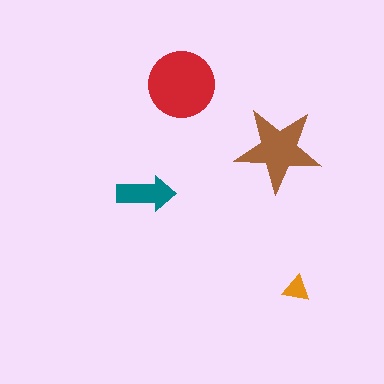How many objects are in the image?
There are 4 objects in the image.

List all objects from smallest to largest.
The orange triangle, the teal arrow, the brown star, the red circle.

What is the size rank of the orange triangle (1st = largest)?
4th.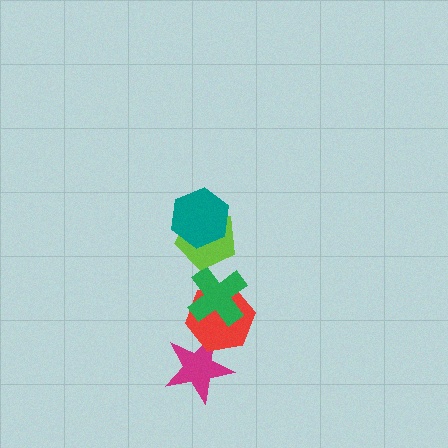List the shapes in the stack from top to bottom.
From top to bottom: the teal hexagon, the lime pentagon, the green cross, the red hexagon, the magenta star.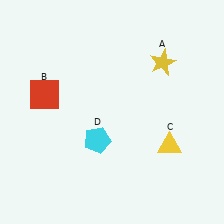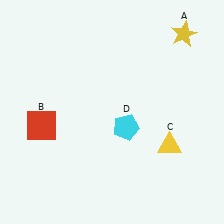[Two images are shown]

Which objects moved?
The objects that moved are: the yellow star (A), the red square (B), the cyan pentagon (D).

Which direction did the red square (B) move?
The red square (B) moved down.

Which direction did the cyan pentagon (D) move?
The cyan pentagon (D) moved right.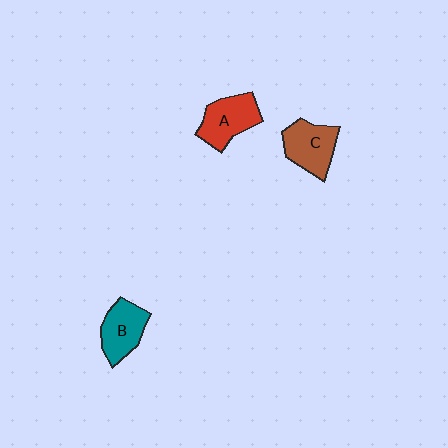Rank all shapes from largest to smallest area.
From largest to smallest: A (red), C (brown), B (teal).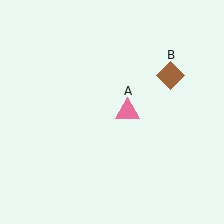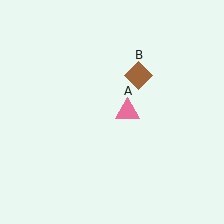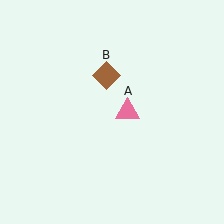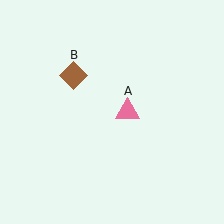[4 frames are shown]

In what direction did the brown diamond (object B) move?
The brown diamond (object B) moved left.